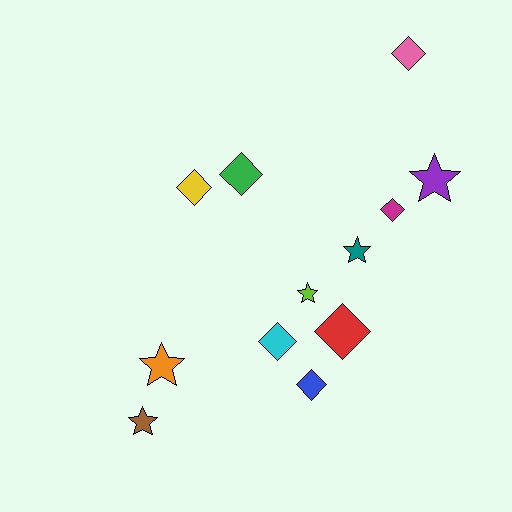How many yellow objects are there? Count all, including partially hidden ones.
There is 1 yellow object.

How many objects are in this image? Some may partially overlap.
There are 12 objects.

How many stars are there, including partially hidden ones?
There are 5 stars.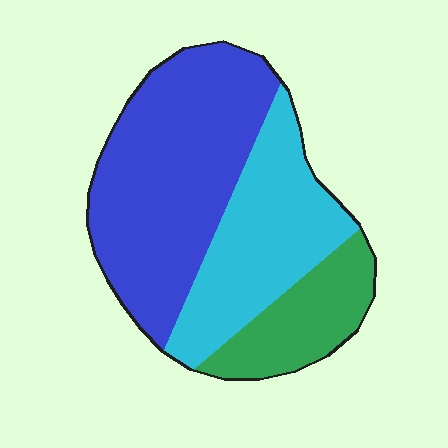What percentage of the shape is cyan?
Cyan covers about 30% of the shape.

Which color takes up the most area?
Blue, at roughly 50%.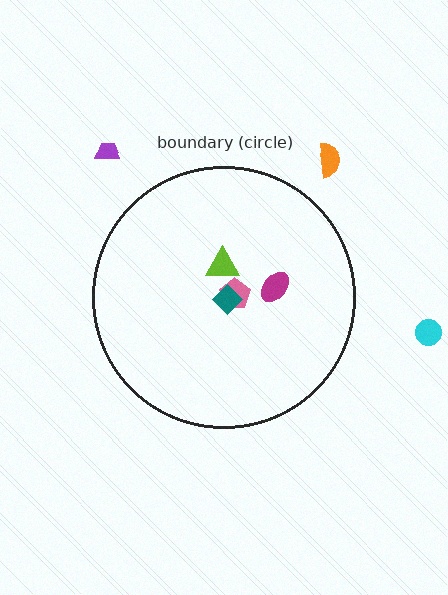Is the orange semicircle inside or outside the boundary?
Outside.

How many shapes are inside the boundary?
4 inside, 3 outside.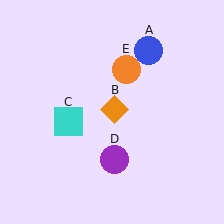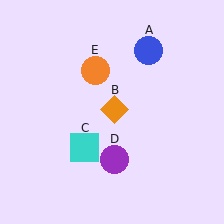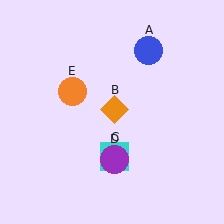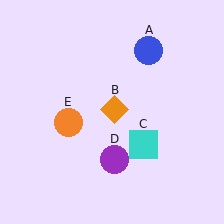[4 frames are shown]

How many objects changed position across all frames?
2 objects changed position: cyan square (object C), orange circle (object E).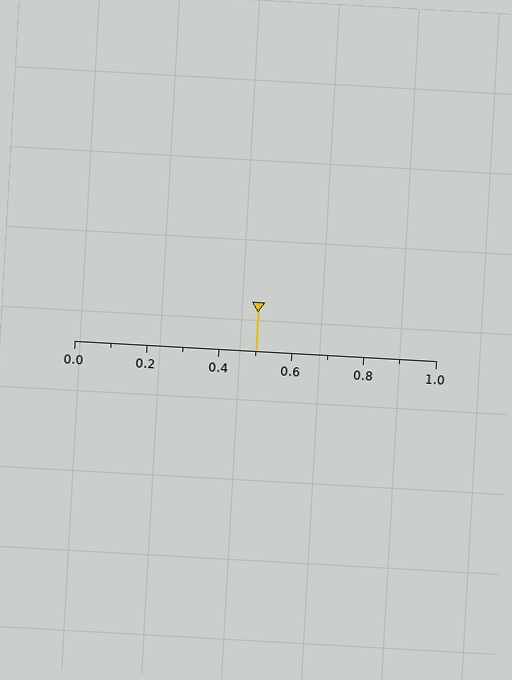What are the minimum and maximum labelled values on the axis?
The axis runs from 0.0 to 1.0.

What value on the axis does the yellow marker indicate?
The marker indicates approximately 0.5.